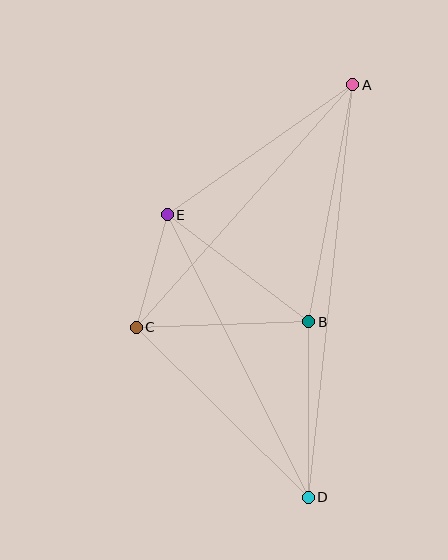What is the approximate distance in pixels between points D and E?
The distance between D and E is approximately 316 pixels.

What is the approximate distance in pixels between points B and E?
The distance between B and E is approximately 178 pixels.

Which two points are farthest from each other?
Points A and D are farthest from each other.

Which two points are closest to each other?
Points C and E are closest to each other.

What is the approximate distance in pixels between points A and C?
The distance between A and C is approximately 325 pixels.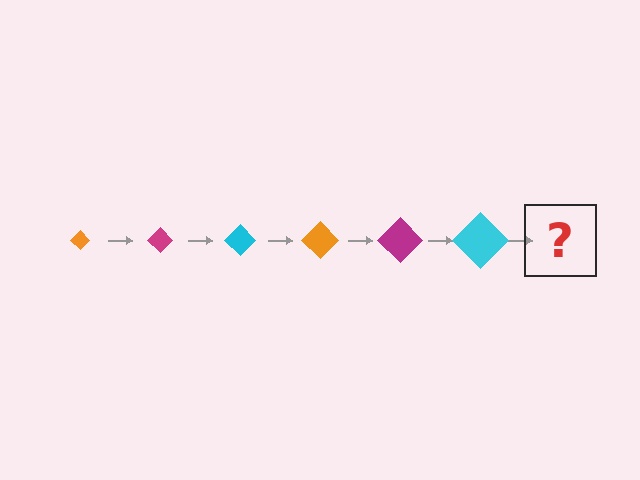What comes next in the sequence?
The next element should be an orange diamond, larger than the previous one.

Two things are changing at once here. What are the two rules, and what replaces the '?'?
The two rules are that the diamond grows larger each step and the color cycles through orange, magenta, and cyan. The '?' should be an orange diamond, larger than the previous one.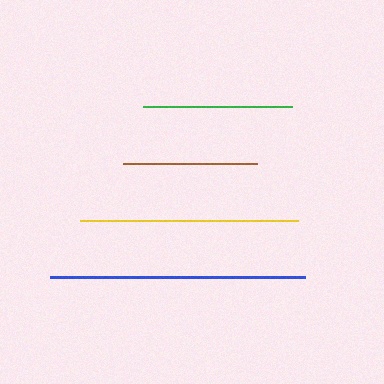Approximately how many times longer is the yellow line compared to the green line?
The yellow line is approximately 1.5 times the length of the green line.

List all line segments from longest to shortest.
From longest to shortest: blue, yellow, green, brown.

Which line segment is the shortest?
The brown line is the shortest at approximately 133 pixels.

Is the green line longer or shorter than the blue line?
The blue line is longer than the green line.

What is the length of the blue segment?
The blue segment is approximately 255 pixels long.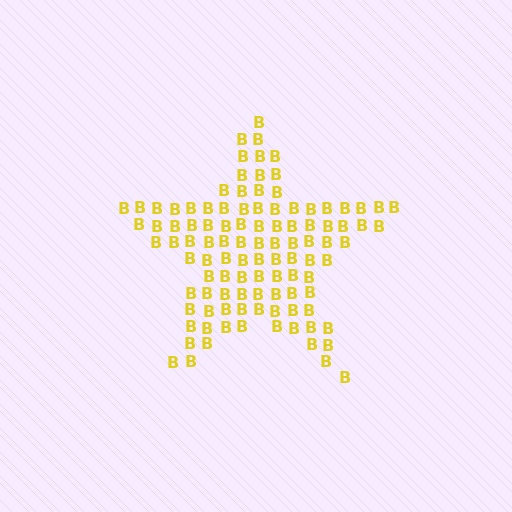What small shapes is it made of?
It is made of small letter B's.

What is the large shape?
The large shape is a star.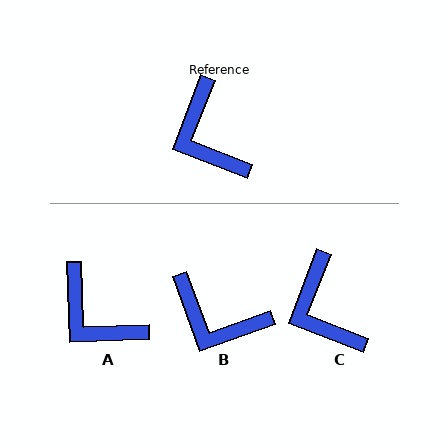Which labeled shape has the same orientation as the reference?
C.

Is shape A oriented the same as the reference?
No, it is off by about 23 degrees.